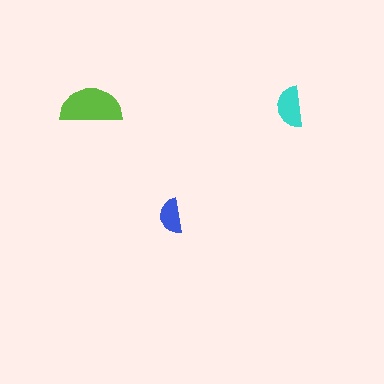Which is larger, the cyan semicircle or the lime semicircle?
The lime one.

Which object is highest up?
The lime semicircle is topmost.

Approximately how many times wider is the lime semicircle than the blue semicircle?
About 2 times wider.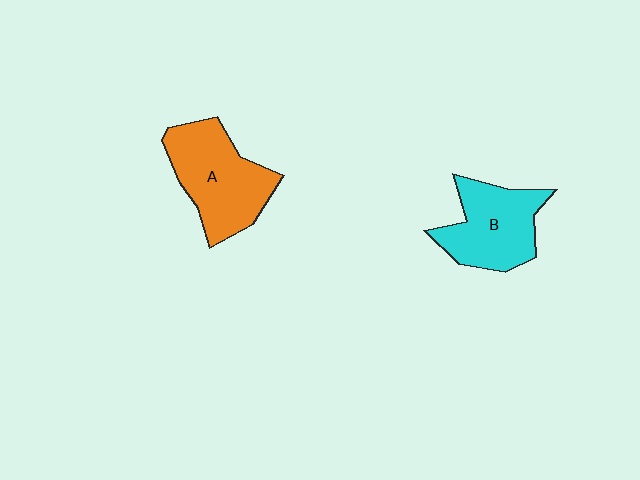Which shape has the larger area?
Shape A (orange).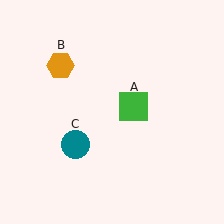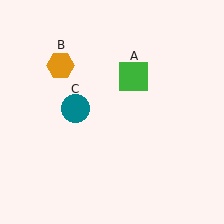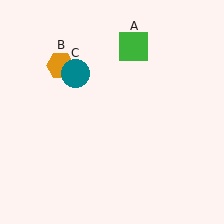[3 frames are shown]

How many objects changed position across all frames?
2 objects changed position: green square (object A), teal circle (object C).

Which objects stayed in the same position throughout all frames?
Orange hexagon (object B) remained stationary.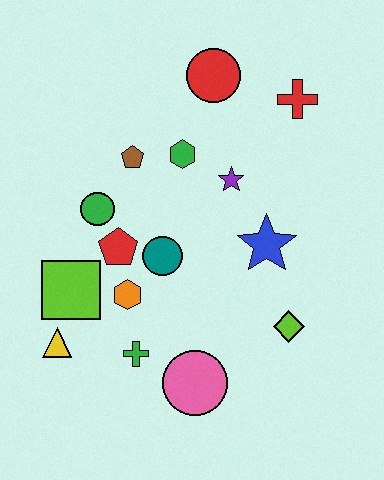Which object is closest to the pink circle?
The green cross is closest to the pink circle.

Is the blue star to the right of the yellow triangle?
Yes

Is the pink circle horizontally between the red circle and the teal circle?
Yes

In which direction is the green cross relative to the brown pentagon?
The green cross is below the brown pentagon.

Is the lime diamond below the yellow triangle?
No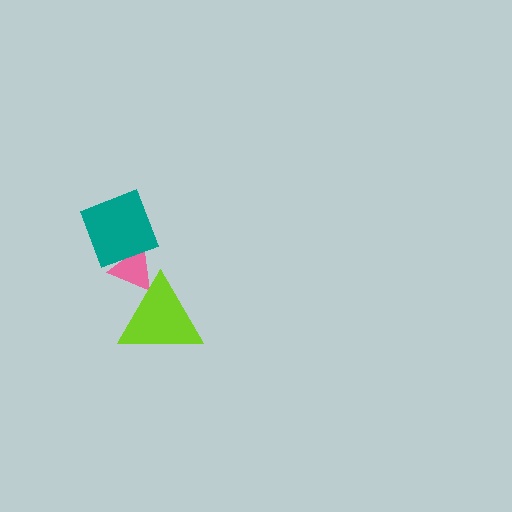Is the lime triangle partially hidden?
No, no other shape covers it.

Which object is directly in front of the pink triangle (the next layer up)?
The teal diamond is directly in front of the pink triangle.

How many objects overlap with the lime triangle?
1 object overlaps with the lime triangle.